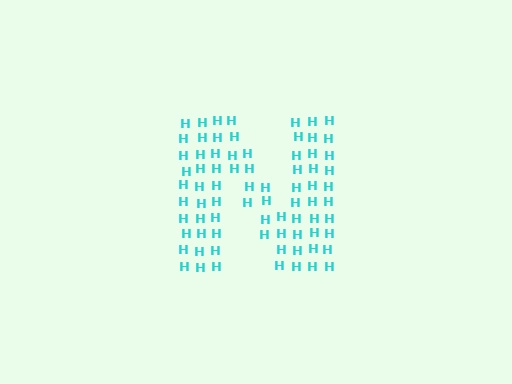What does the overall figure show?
The overall figure shows the letter N.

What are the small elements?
The small elements are letter H's.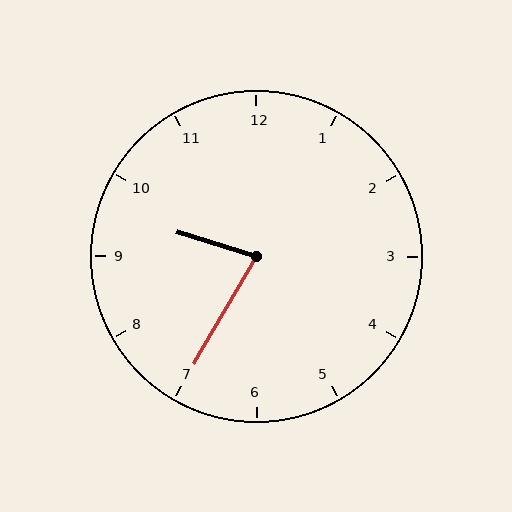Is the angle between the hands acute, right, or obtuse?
It is acute.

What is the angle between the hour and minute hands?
Approximately 78 degrees.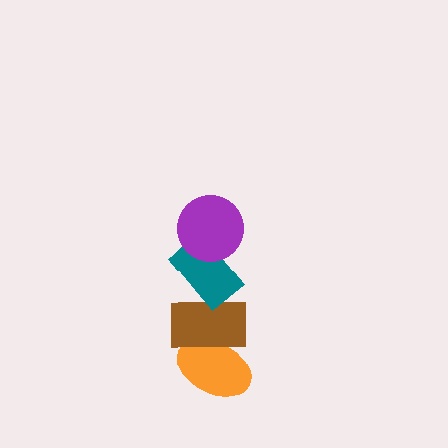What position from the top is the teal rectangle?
The teal rectangle is 2nd from the top.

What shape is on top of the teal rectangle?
The purple circle is on top of the teal rectangle.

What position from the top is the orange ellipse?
The orange ellipse is 4th from the top.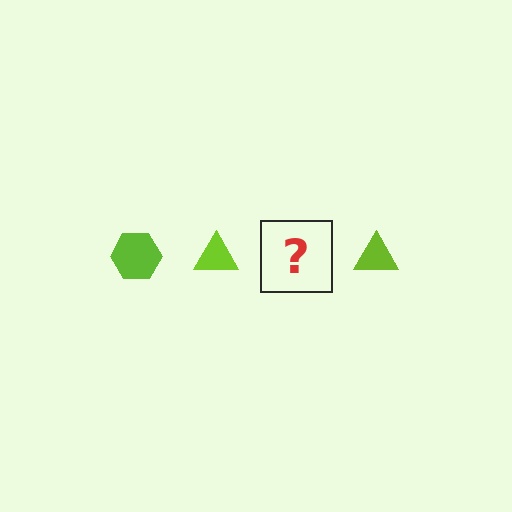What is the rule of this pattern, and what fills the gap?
The rule is that the pattern cycles through hexagon, triangle shapes in lime. The gap should be filled with a lime hexagon.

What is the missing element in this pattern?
The missing element is a lime hexagon.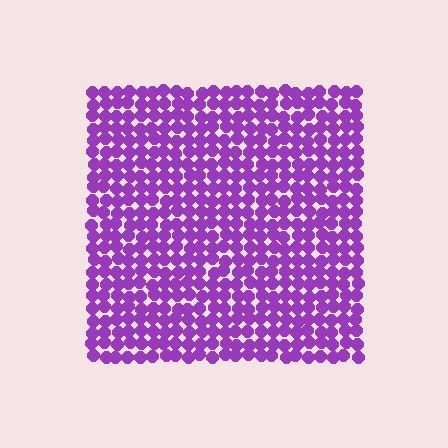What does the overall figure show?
The overall figure shows a square.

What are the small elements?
The small elements are circles.